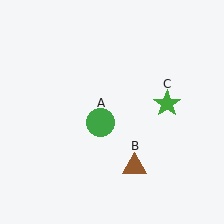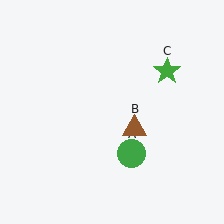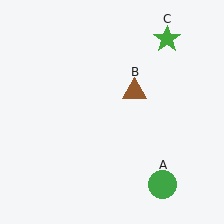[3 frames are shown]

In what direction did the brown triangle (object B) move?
The brown triangle (object B) moved up.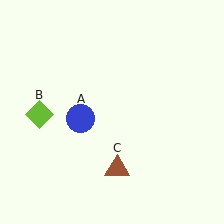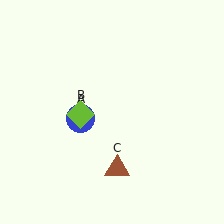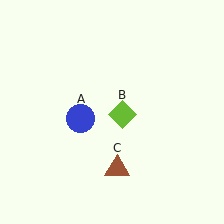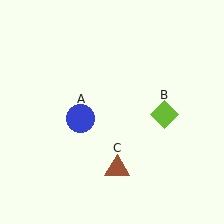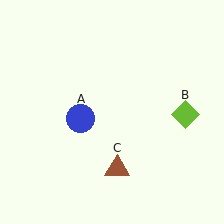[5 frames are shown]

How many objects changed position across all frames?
1 object changed position: lime diamond (object B).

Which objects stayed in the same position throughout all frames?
Blue circle (object A) and brown triangle (object C) remained stationary.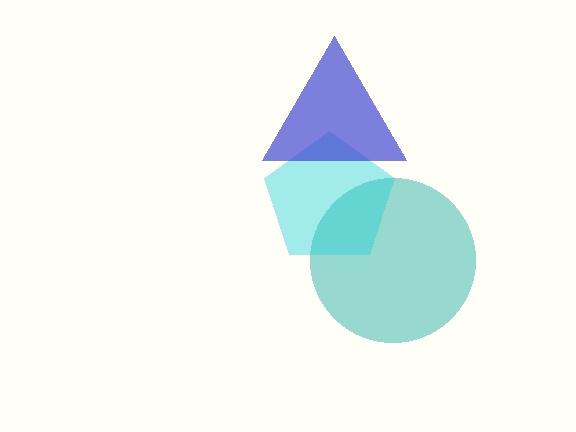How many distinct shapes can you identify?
There are 3 distinct shapes: a teal circle, a cyan pentagon, a blue triangle.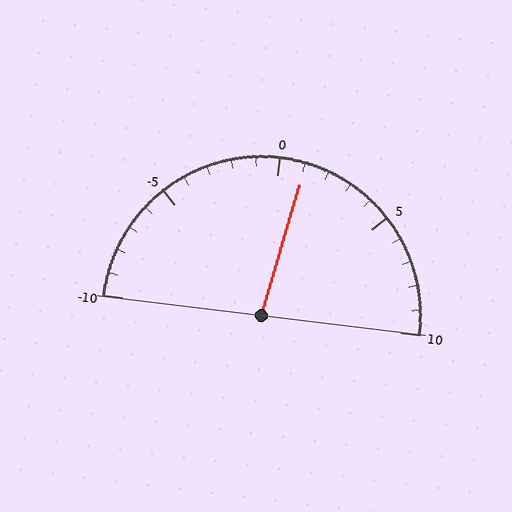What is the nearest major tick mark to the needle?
The nearest major tick mark is 0.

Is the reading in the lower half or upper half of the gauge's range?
The reading is in the upper half of the range (-10 to 10).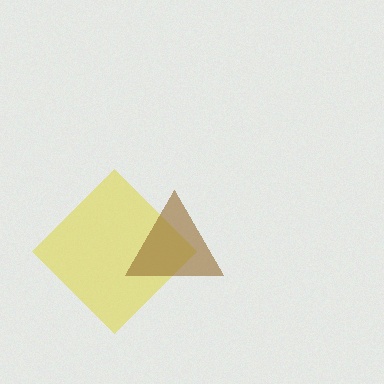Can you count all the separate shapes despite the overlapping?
Yes, there are 2 separate shapes.